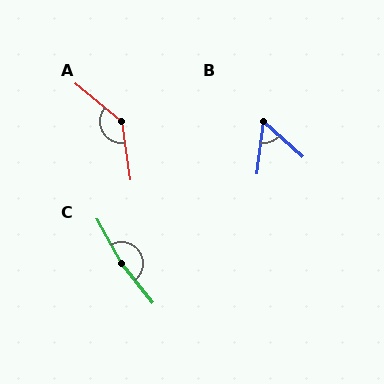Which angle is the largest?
C, at approximately 170 degrees.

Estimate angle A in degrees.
Approximately 138 degrees.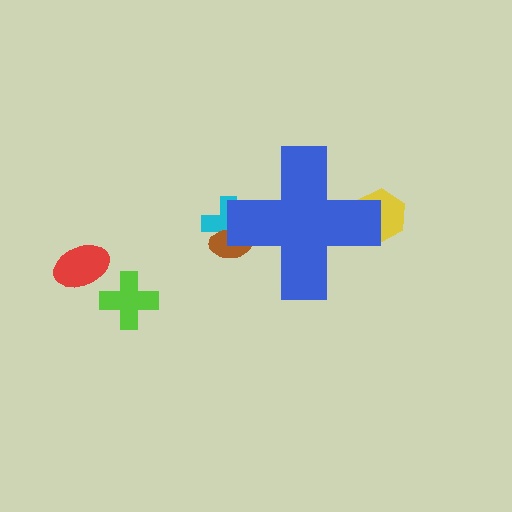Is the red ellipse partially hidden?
No, the red ellipse is fully visible.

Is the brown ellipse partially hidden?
Yes, the brown ellipse is partially hidden behind the blue cross.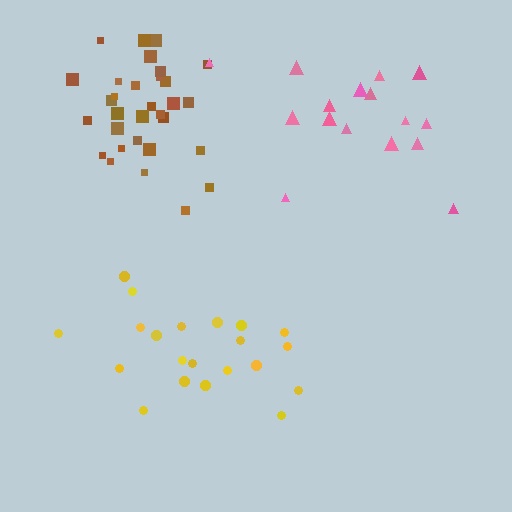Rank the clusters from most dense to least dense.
brown, yellow, pink.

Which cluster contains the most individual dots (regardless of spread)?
Brown (32).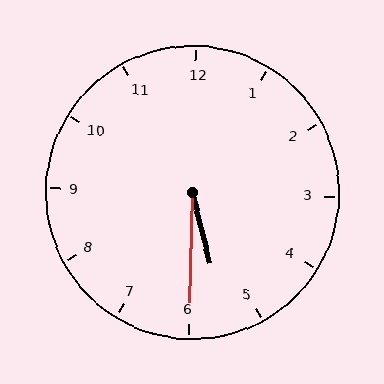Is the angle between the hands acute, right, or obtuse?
It is acute.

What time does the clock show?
5:30.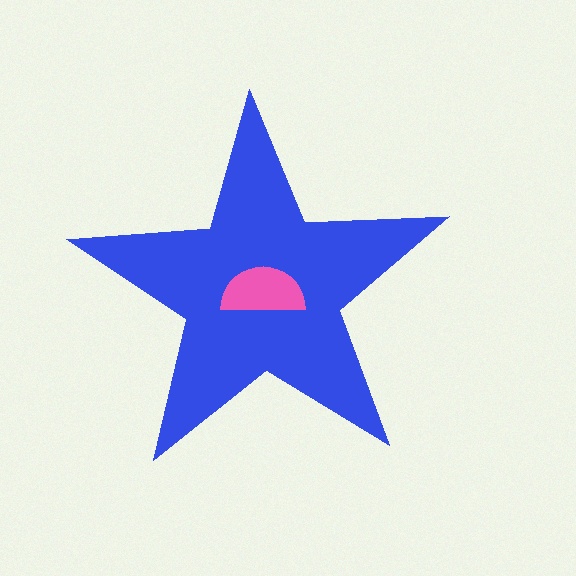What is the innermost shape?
The pink semicircle.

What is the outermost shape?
The blue star.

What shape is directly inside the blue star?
The pink semicircle.